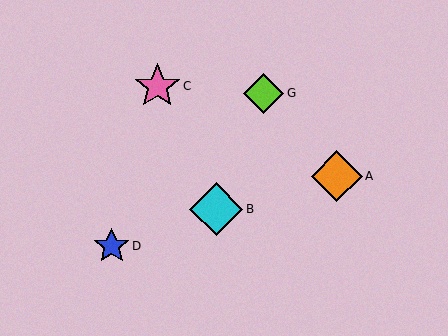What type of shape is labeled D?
Shape D is a blue star.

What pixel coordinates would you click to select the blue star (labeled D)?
Click at (112, 246) to select the blue star D.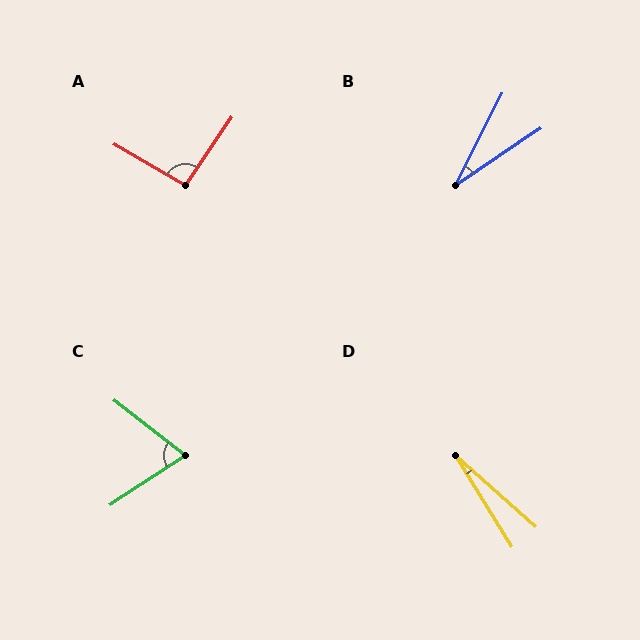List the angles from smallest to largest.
D (17°), B (29°), C (70°), A (94°).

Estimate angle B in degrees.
Approximately 29 degrees.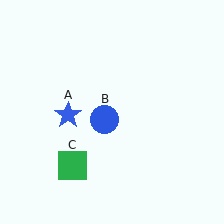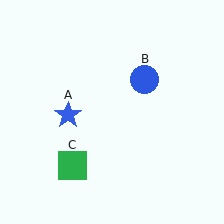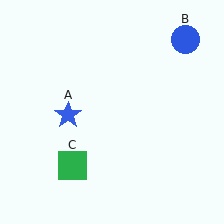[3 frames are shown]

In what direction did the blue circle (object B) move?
The blue circle (object B) moved up and to the right.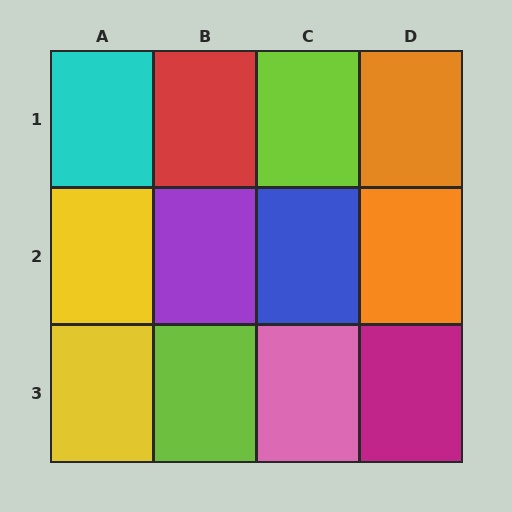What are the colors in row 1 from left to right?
Cyan, red, lime, orange.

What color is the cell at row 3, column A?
Yellow.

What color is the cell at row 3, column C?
Pink.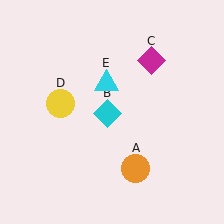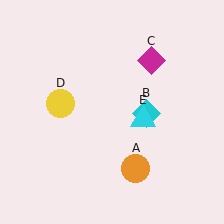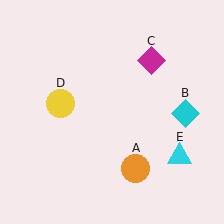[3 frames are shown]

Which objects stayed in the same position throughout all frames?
Orange circle (object A) and magenta diamond (object C) and yellow circle (object D) remained stationary.